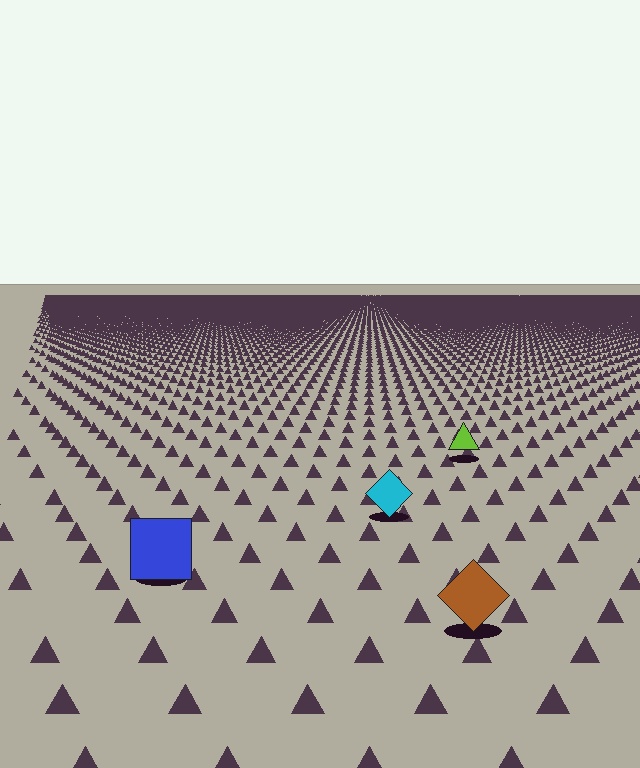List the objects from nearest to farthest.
From nearest to farthest: the brown diamond, the blue square, the cyan diamond, the lime triangle.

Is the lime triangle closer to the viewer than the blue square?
No. The blue square is closer — you can tell from the texture gradient: the ground texture is coarser near it.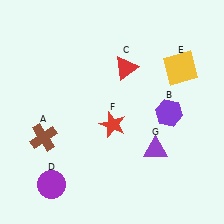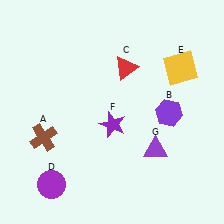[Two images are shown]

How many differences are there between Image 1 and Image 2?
There is 1 difference between the two images.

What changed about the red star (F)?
In Image 1, F is red. In Image 2, it changed to purple.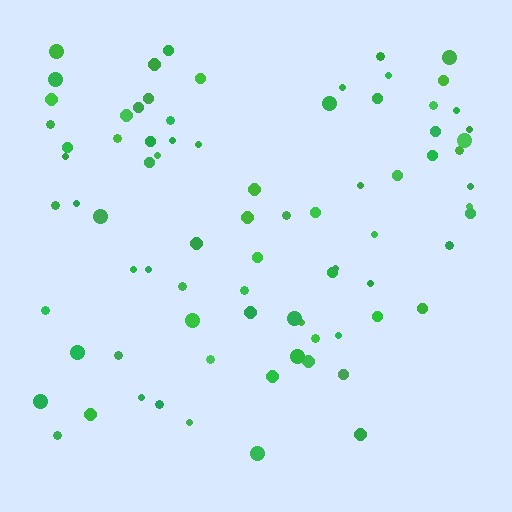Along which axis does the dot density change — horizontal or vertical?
Vertical.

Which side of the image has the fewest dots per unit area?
The bottom.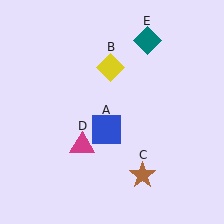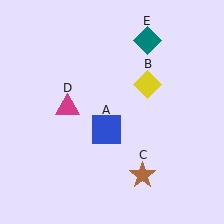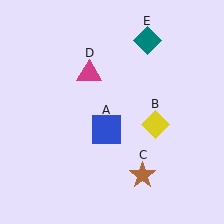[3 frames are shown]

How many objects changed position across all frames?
2 objects changed position: yellow diamond (object B), magenta triangle (object D).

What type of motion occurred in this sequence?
The yellow diamond (object B), magenta triangle (object D) rotated clockwise around the center of the scene.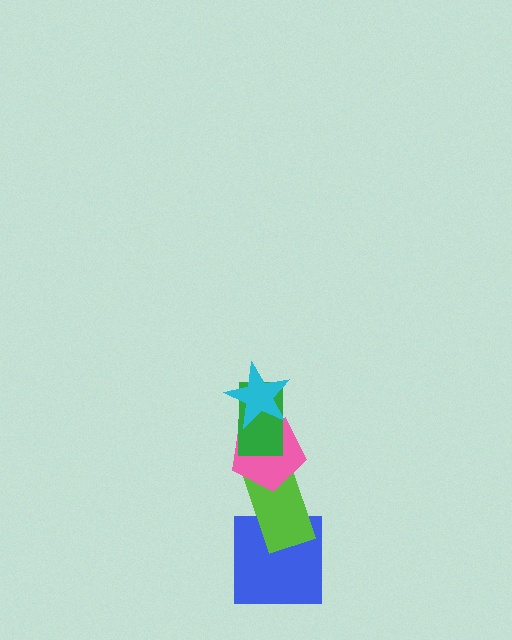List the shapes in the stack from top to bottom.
From top to bottom: the cyan star, the green rectangle, the pink pentagon, the lime rectangle, the blue square.